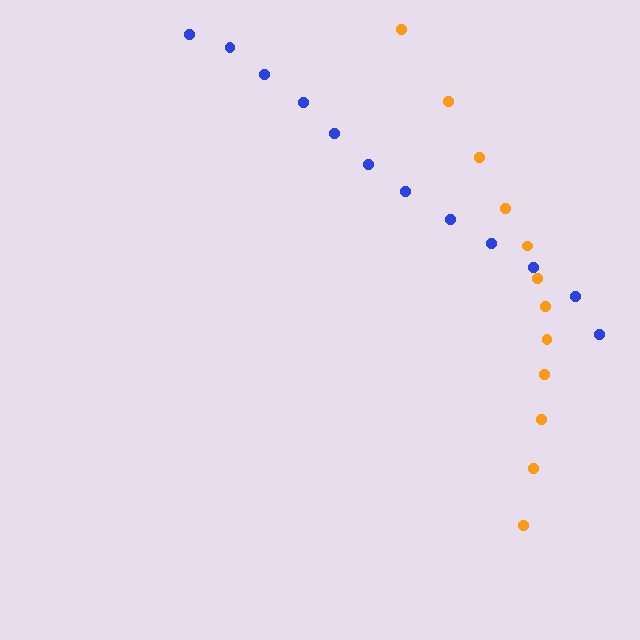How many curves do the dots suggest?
There are 2 distinct paths.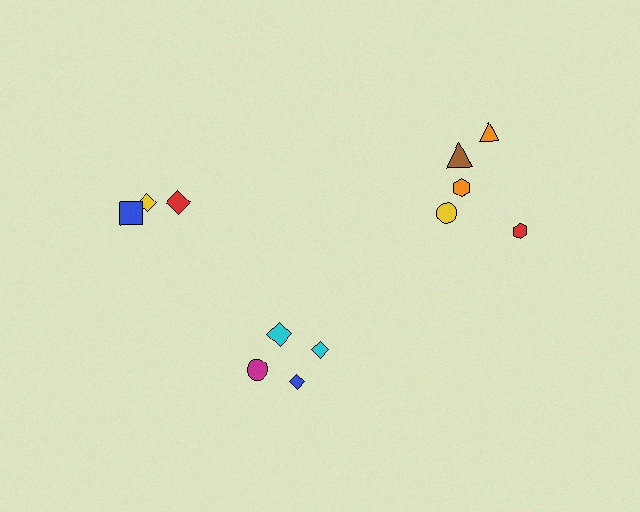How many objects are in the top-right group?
There are 5 objects.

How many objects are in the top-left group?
There are 3 objects.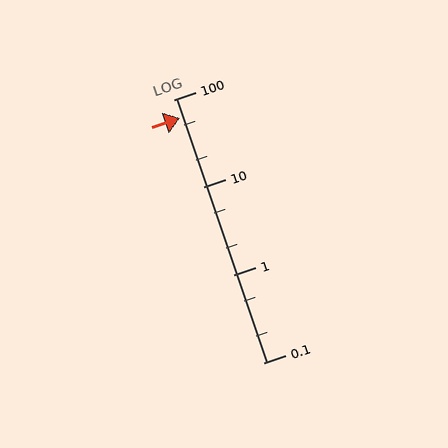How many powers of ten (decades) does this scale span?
The scale spans 3 decades, from 0.1 to 100.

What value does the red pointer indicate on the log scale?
The pointer indicates approximately 61.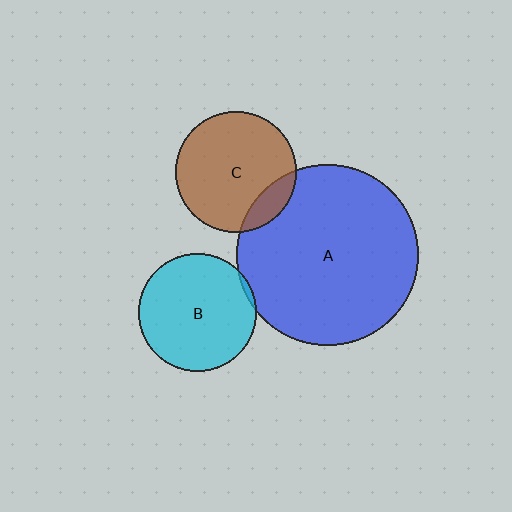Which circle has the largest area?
Circle A (blue).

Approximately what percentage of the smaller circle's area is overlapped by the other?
Approximately 15%.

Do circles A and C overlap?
Yes.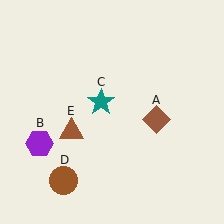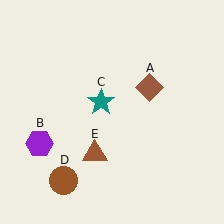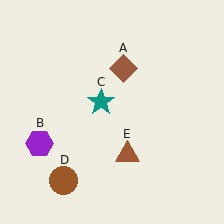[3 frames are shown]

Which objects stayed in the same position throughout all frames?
Purple hexagon (object B) and teal star (object C) and brown circle (object D) remained stationary.